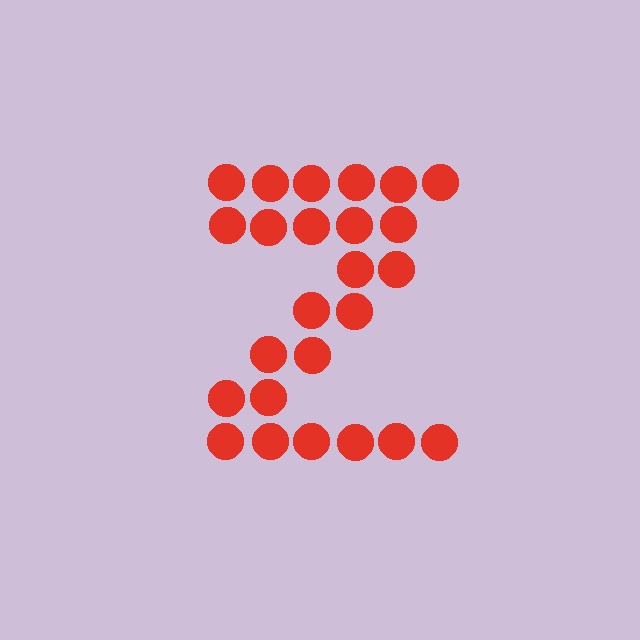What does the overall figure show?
The overall figure shows the letter Z.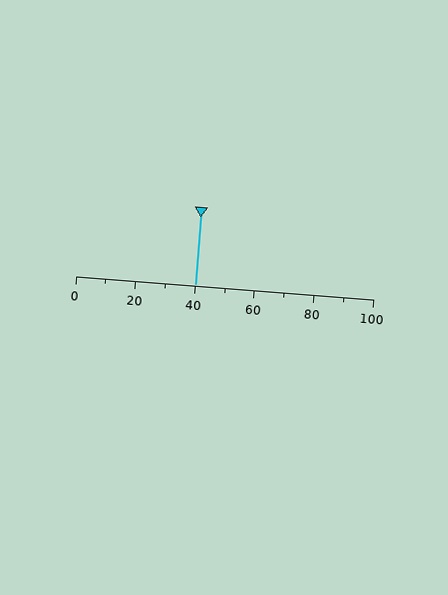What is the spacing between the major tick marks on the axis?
The major ticks are spaced 20 apart.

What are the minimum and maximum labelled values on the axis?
The axis runs from 0 to 100.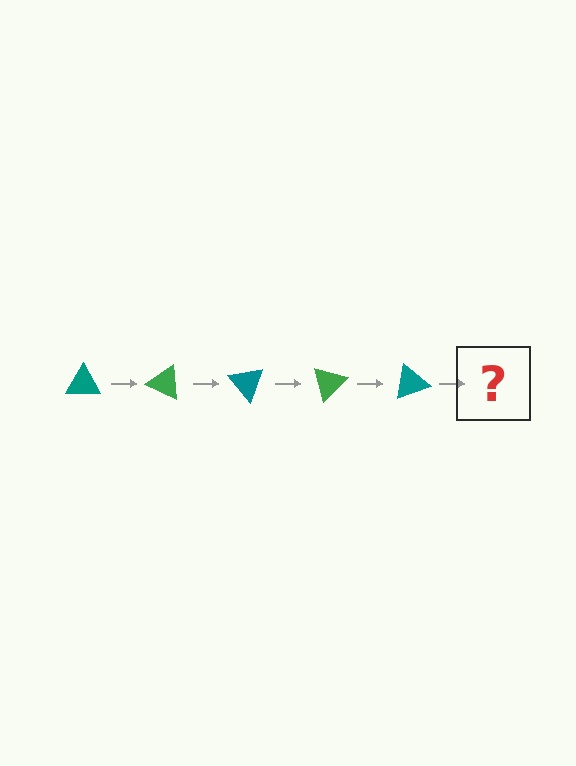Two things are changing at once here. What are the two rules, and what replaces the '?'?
The two rules are that it rotates 25 degrees each step and the color cycles through teal and green. The '?' should be a green triangle, rotated 125 degrees from the start.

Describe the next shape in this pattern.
It should be a green triangle, rotated 125 degrees from the start.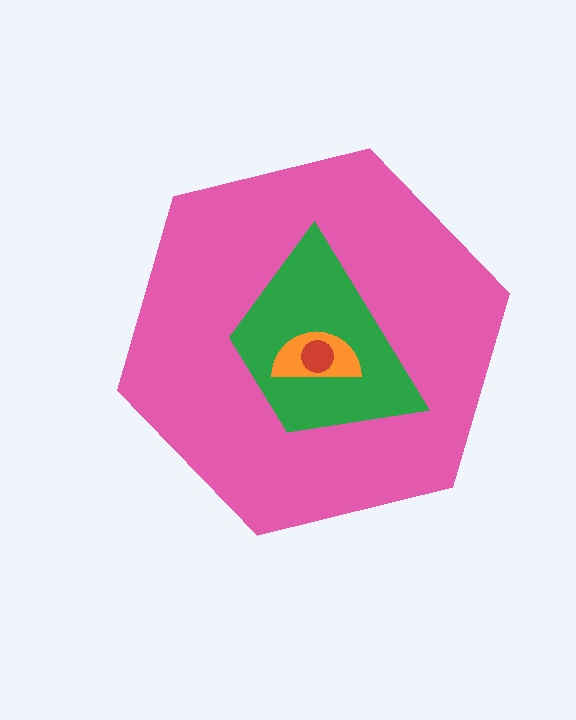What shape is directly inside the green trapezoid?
The orange semicircle.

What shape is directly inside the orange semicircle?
The red circle.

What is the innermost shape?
The red circle.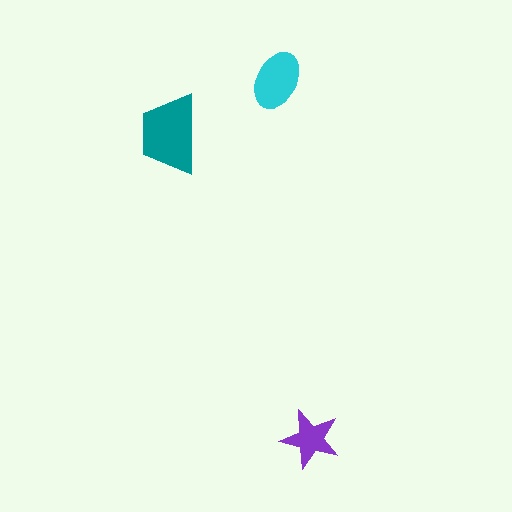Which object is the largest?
The teal trapezoid.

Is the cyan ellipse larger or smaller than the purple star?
Larger.